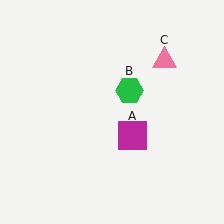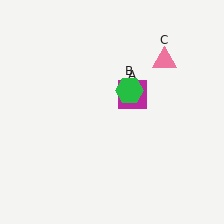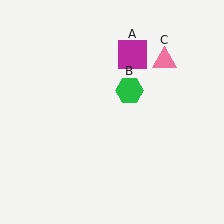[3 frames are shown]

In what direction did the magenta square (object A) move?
The magenta square (object A) moved up.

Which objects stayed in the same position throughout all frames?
Green hexagon (object B) and pink triangle (object C) remained stationary.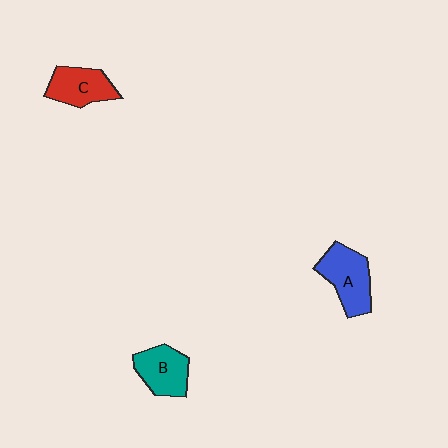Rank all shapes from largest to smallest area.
From largest to smallest: A (blue), B (teal), C (red).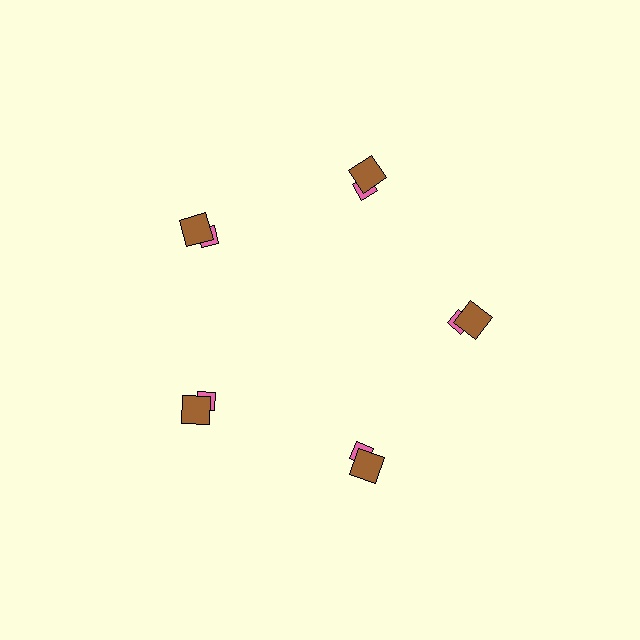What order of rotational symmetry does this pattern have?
This pattern has 5-fold rotational symmetry.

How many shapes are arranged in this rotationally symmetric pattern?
There are 10 shapes, arranged in 5 groups of 2.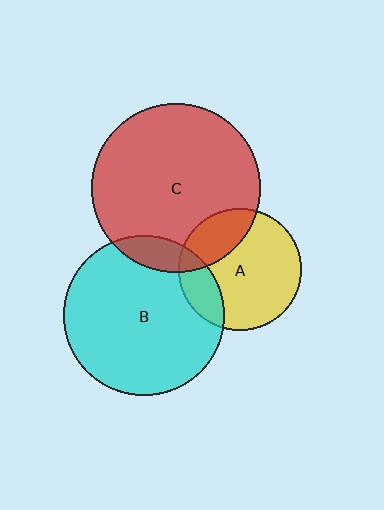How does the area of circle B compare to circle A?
Approximately 1.7 times.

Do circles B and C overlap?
Yes.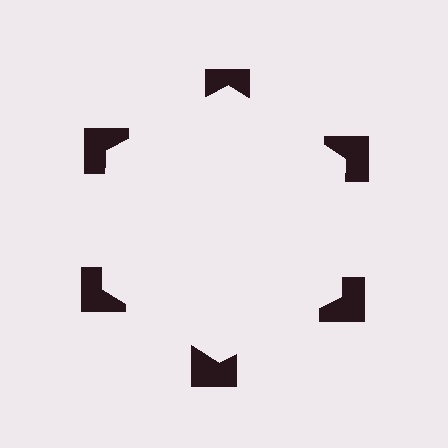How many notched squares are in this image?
There are 6 — one at each vertex of the illusory hexagon.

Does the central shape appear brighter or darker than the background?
It typically appears slightly brighter than the background, even though no actual brightness change is drawn.